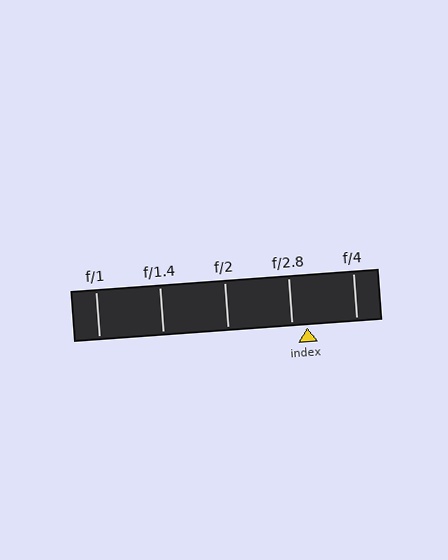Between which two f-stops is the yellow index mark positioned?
The index mark is between f/2.8 and f/4.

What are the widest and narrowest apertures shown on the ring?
The widest aperture shown is f/1 and the narrowest is f/4.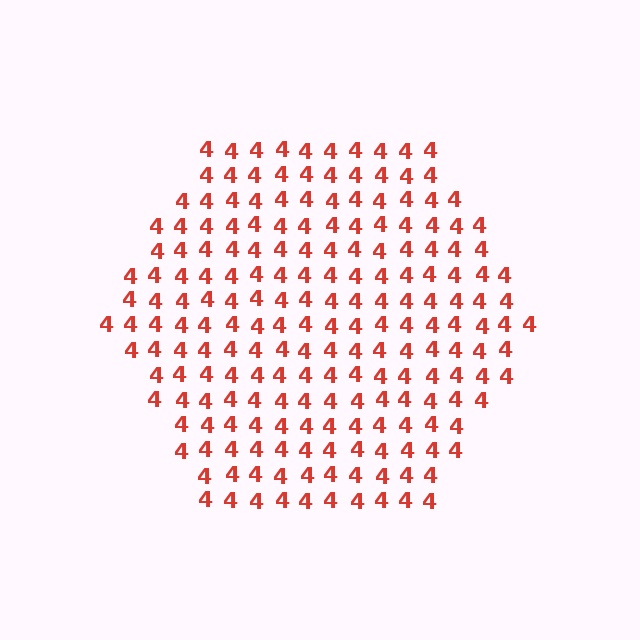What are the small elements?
The small elements are digit 4's.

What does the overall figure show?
The overall figure shows a hexagon.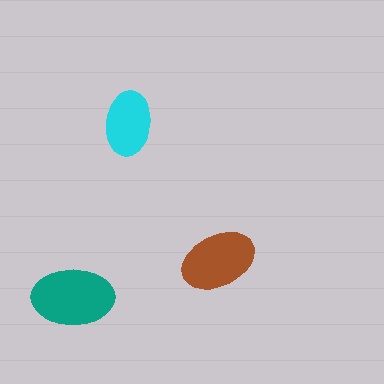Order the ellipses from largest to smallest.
the teal one, the brown one, the cyan one.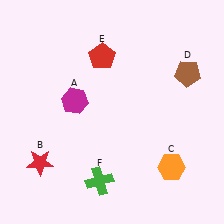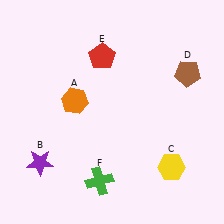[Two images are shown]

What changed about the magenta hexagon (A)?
In Image 1, A is magenta. In Image 2, it changed to orange.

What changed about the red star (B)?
In Image 1, B is red. In Image 2, it changed to purple.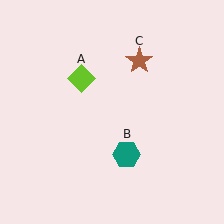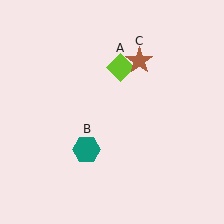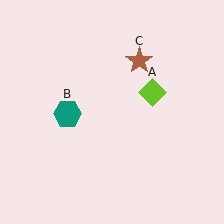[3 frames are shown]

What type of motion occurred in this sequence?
The lime diamond (object A), teal hexagon (object B) rotated clockwise around the center of the scene.